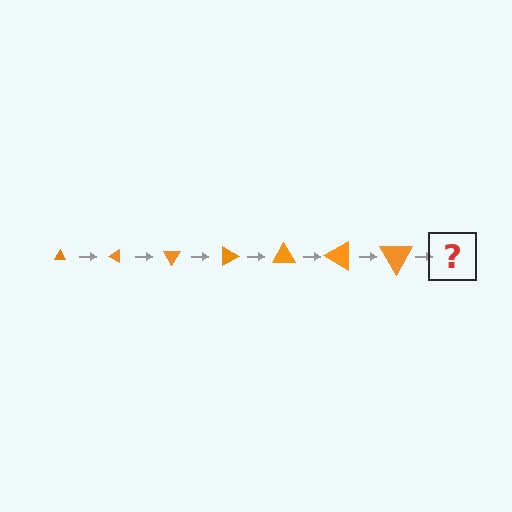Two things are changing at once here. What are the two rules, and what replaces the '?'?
The two rules are that the triangle grows larger each step and it rotates 30 degrees each step. The '?' should be a triangle, larger than the previous one and rotated 210 degrees from the start.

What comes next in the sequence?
The next element should be a triangle, larger than the previous one and rotated 210 degrees from the start.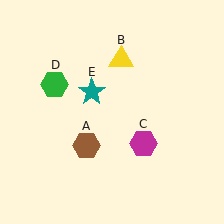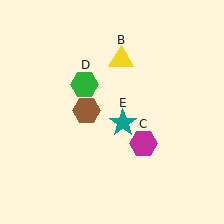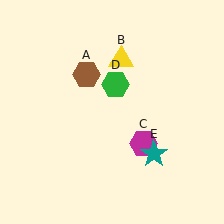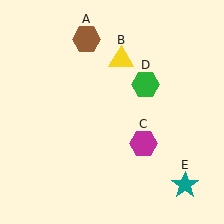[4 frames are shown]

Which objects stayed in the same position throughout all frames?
Yellow triangle (object B) and magenta hexagon (object C) remained stationary.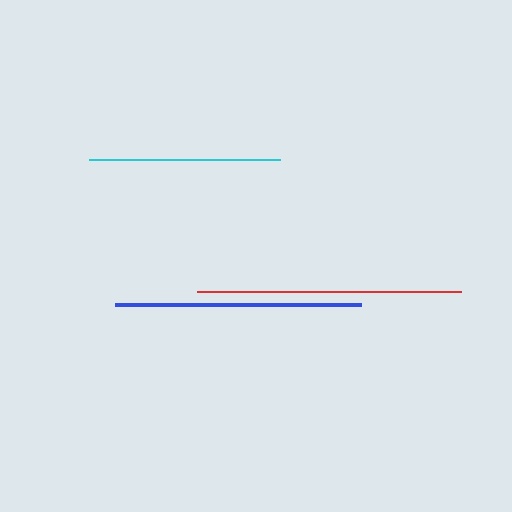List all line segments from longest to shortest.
From longest to shortest: red, blue, cyan.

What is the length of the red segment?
The red segment is approximately 264 pixels long.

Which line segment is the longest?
The red line is the longest at approximately 264 pixels.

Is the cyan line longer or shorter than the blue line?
The blue line is longer than the cyan line.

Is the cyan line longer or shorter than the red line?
The red line is longer than the cyan line.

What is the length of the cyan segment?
The cyan segment is approximately 191 pixels long.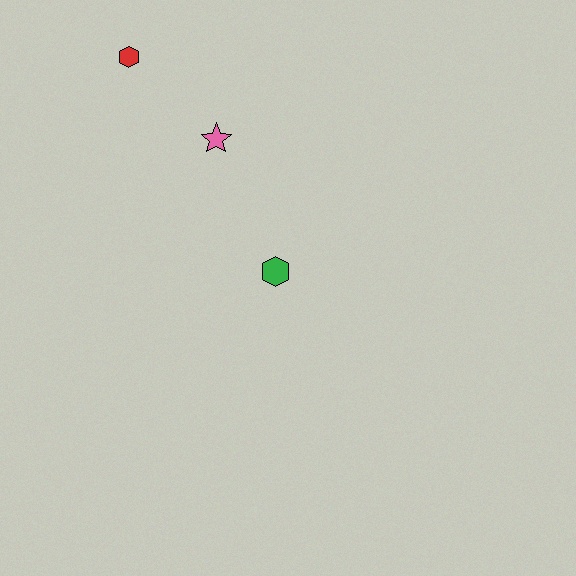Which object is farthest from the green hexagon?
The red hexagon is farthest from the green hexagon.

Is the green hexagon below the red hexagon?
Yes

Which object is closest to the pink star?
The red hexagon is closest to the pink star.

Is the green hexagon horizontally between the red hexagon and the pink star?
No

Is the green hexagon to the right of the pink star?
Yes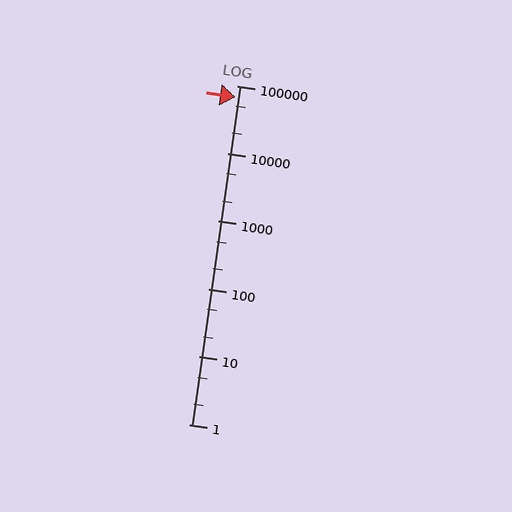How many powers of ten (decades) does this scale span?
The scale spans 5 decades, from 1 to 100000.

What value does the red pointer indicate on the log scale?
The pointer indicates approximately 68000.